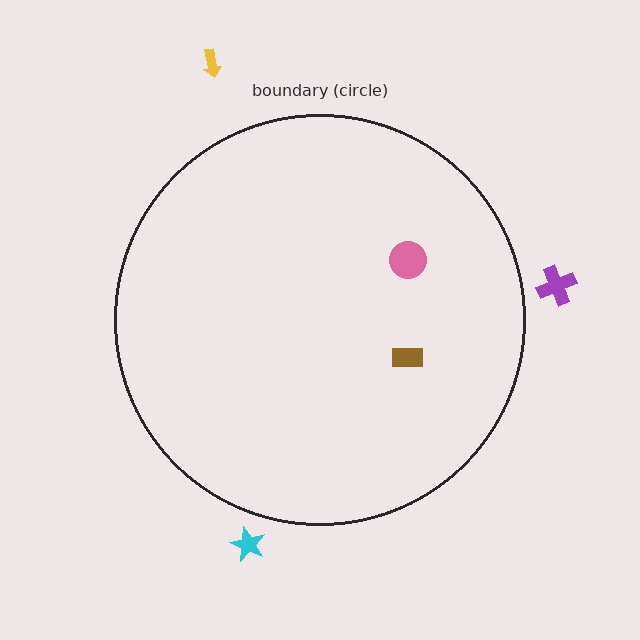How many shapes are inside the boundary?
2 inside, 3 outside.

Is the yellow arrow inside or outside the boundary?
Outside.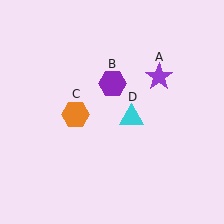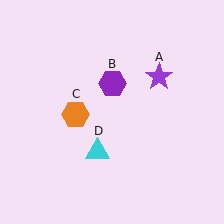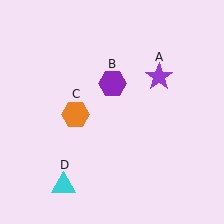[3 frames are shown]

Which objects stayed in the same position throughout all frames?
Purple star (object A) and purple hexagon (object B) and orange hexagon (object C) remained stationary.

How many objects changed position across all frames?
1 object changed position: cyan triangle (object D).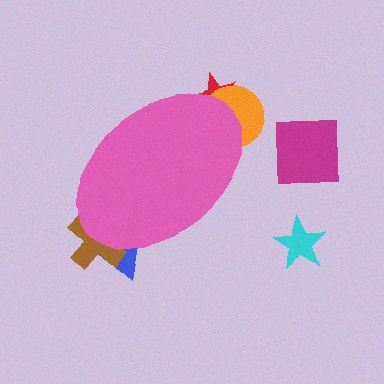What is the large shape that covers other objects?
A pink ellipse.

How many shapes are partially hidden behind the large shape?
4 shapes are partially hidden.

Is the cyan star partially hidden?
No, the cyan star is fully visible.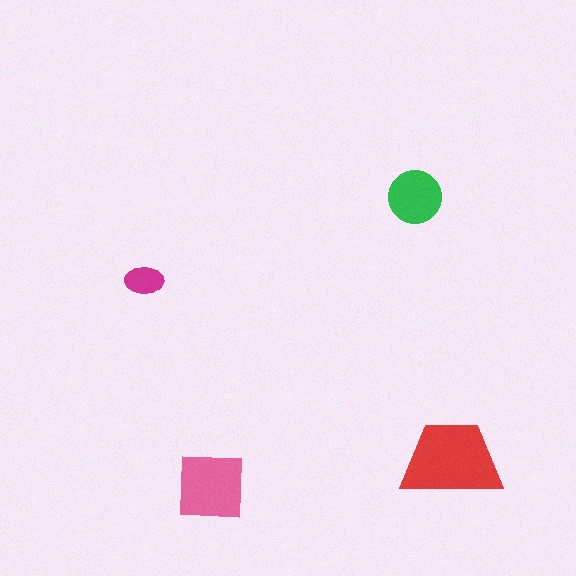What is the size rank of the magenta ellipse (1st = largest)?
4th.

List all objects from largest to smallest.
The red trapezoid, the pink square, the green circle, the magenta ellipse.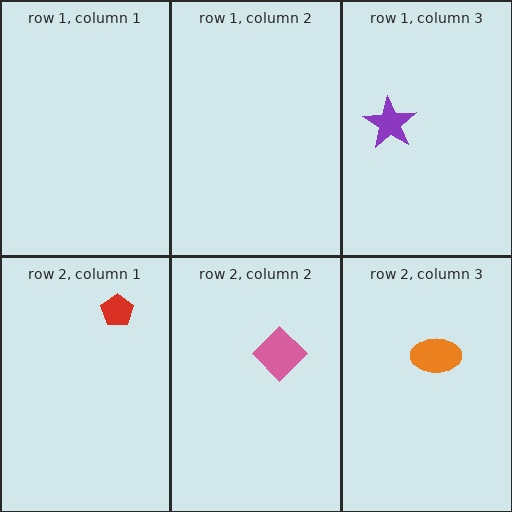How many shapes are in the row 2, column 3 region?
1.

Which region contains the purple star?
The row 1, column 3 region.